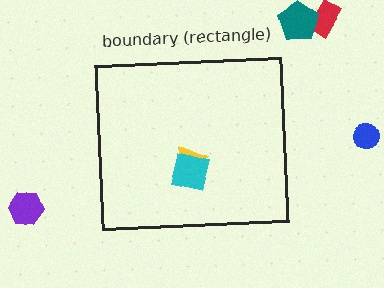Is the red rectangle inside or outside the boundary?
Outside.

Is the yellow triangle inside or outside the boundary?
Inside.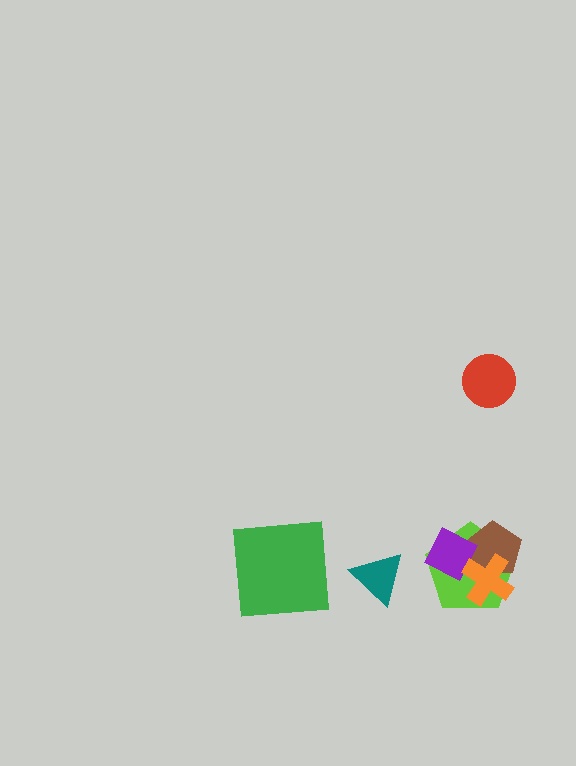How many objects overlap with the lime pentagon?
3 objects overlap with the lime pentagon.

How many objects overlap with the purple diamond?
3 objects overlap with the purple diamond.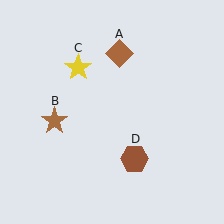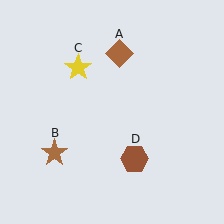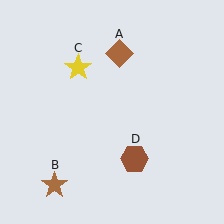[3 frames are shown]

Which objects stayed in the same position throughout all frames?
Brown diamond (object A) and yellow star (object C) and brown hexagon (object D) remained stationary.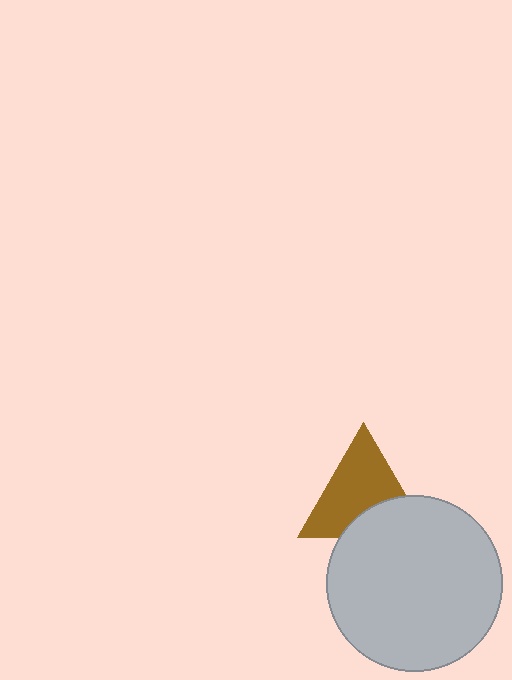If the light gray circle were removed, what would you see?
You would see the complete brown triangle.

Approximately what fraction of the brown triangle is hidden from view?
Roughly 31% of the brown triangle is hidden behind the light gray circle.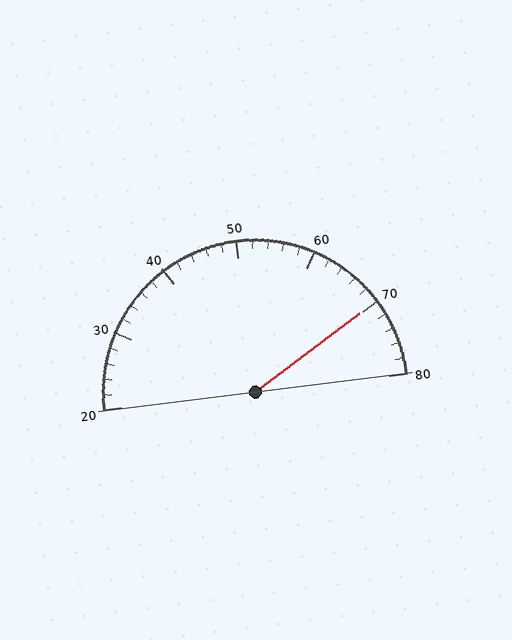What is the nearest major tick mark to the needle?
The nearest major tick mark is 70.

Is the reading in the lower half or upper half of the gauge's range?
The reading is in the upper half of the range (20 to 80).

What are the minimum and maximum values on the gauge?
The gauge ranges from 20 to 80.